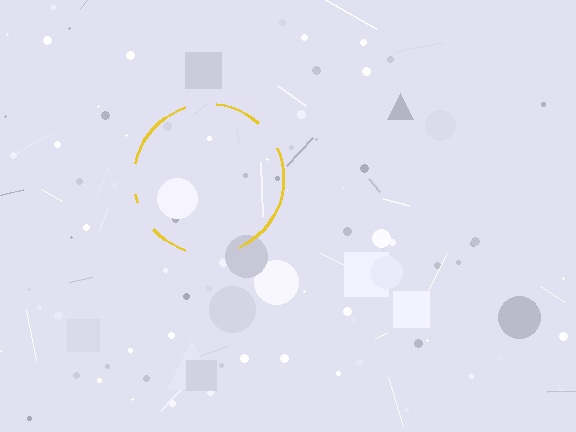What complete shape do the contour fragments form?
The contour fragments form a circle.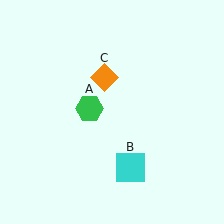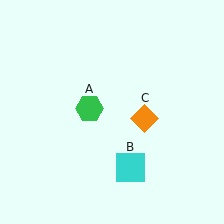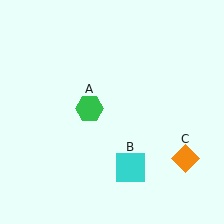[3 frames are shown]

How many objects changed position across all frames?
1 object changed position: orange diamond (object C).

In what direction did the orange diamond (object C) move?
The orange diamond (object C) moved down and to the right.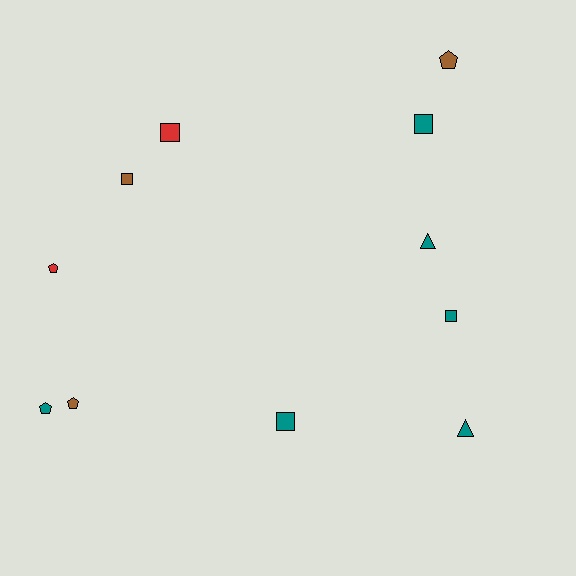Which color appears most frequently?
Teal, with 6 objects.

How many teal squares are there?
There are 3 teal squares.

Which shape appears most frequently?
Square, with 5 objects.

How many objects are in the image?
There are 11 objects.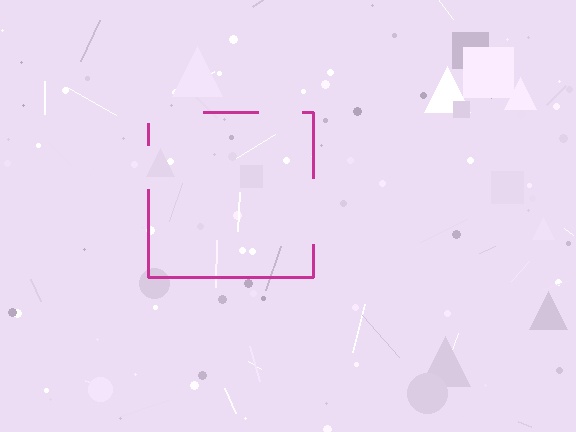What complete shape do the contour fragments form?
The contour fragments form a square.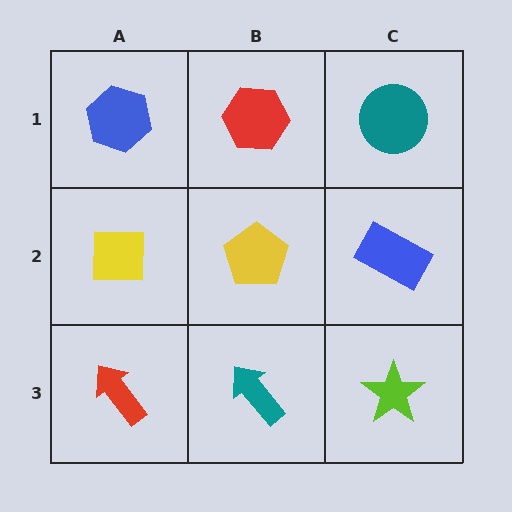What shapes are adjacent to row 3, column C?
A blue rectangle (row 2, column C), a teal arrow (row 3, column B).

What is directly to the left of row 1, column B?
A blue hexagon.